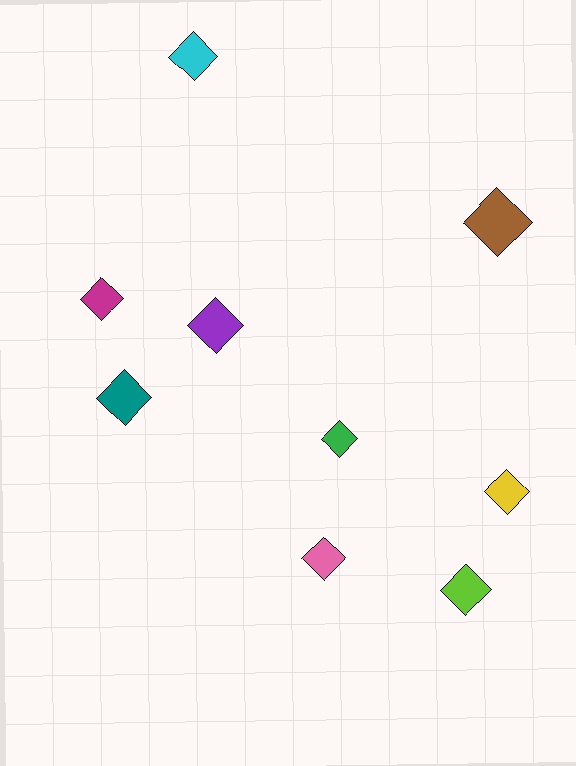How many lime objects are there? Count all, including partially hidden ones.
There is 1 lime object.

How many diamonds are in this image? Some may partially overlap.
There are 9 diamonds.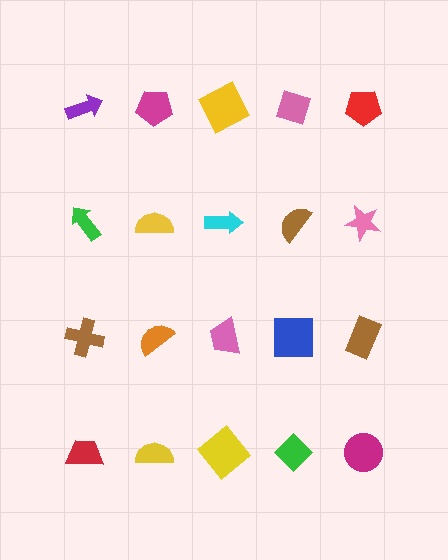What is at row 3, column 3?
A pink trapezoid.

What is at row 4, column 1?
A red trapezoid.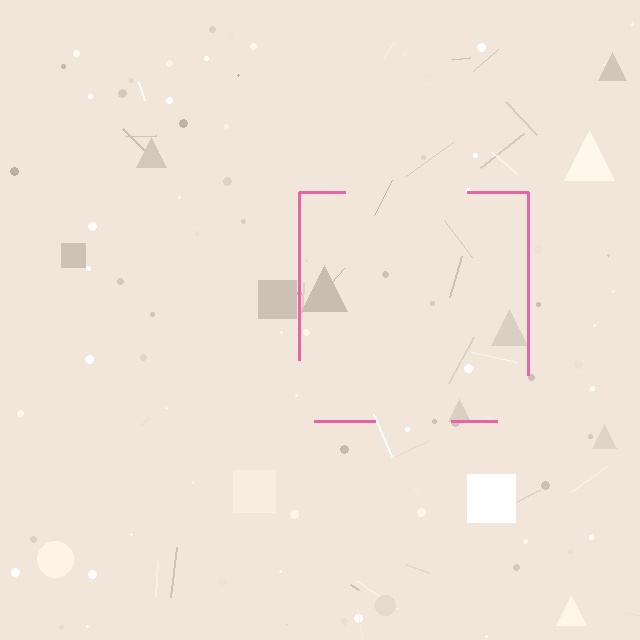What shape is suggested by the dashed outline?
The dashed outline suggests a square.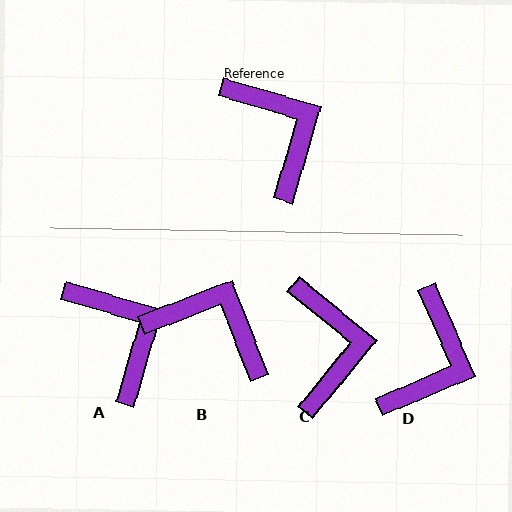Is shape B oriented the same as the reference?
No, it is off by about 38 degrees.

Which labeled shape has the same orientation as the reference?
A.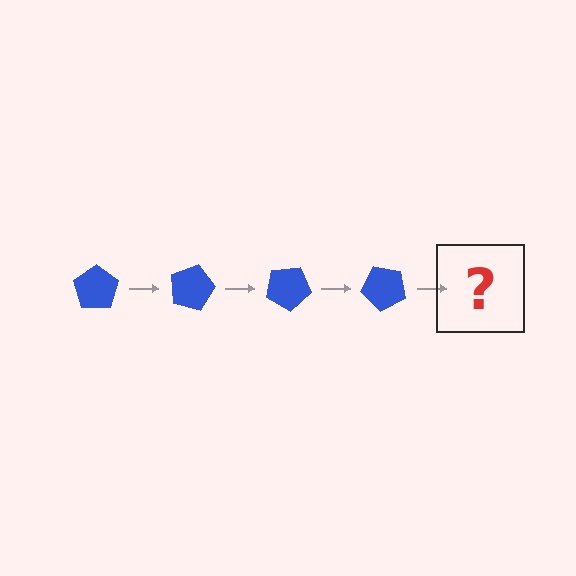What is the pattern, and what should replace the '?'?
The pattern is that the pentagon rotates 15 degrees each step. The '?' should be a blue pentagon rotated 60 degrees.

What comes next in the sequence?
The next element should be a blue pentagon rotated 60 degrees.